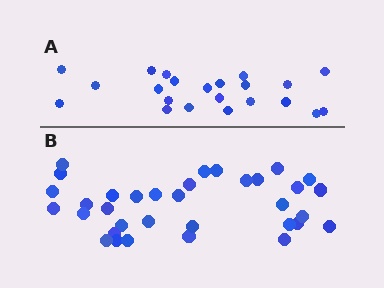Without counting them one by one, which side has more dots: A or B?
Region B (the bottom region) has more dots.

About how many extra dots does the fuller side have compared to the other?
Region B has roughly 12 or so more dots than region A.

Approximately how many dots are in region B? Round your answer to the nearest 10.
About 30 dots. (The exact count is 34, which rounds to 30.)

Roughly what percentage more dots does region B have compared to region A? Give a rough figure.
About 55% more.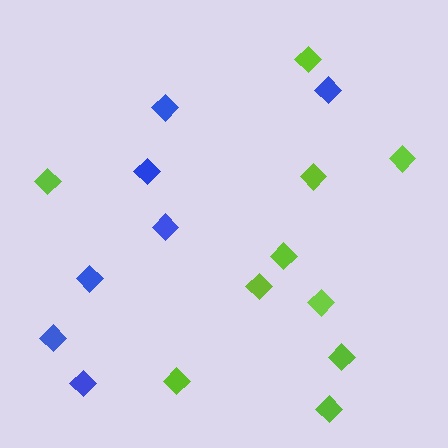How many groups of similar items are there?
There are 2 groups: one group of blue diamonds (7) and one group of lime diamonds (10).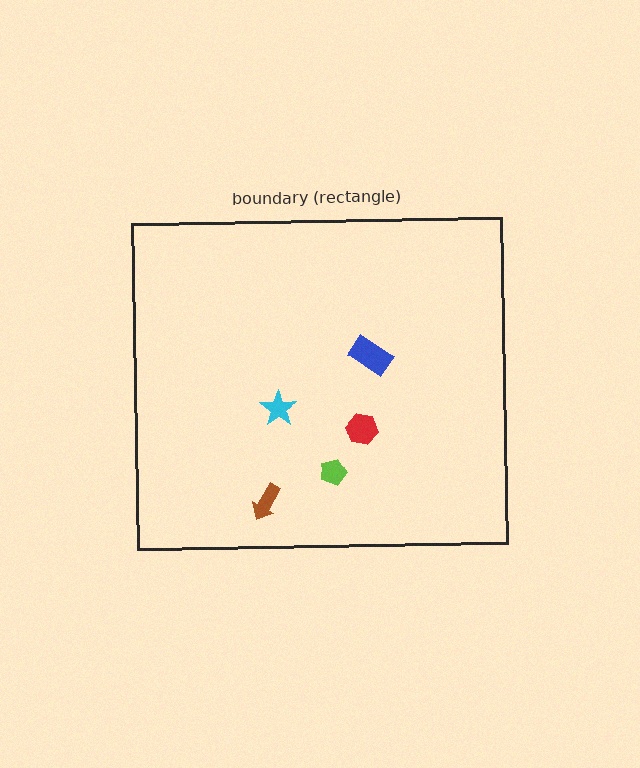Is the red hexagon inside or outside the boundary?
Inside.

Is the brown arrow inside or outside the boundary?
Inside.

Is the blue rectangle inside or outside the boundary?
Inside.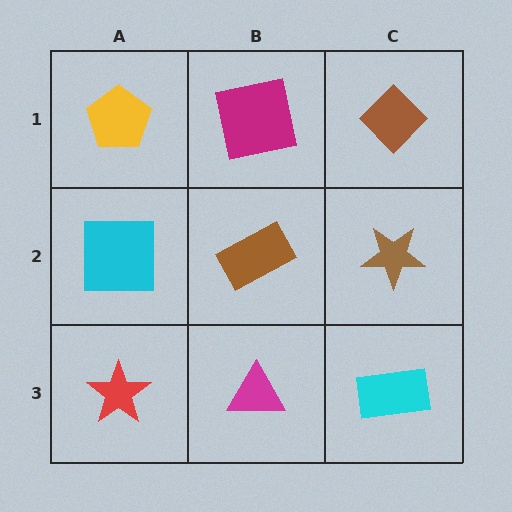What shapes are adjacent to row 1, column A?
A cyan square (row 2, column A), a magenta square (row 1, column B).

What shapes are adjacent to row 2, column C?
A brown diamond (row 1, column C), a cyan rectangle (row 3, column C), a brown rectangle (row 2, column B).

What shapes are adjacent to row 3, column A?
A cyan square (row 2, column A), a magenta triangle (row 3, column B).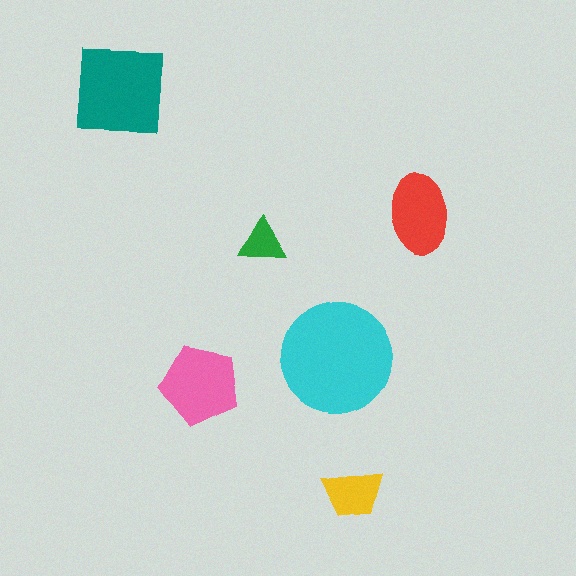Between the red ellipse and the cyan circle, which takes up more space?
The cyan circle.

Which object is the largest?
The cyan circle.